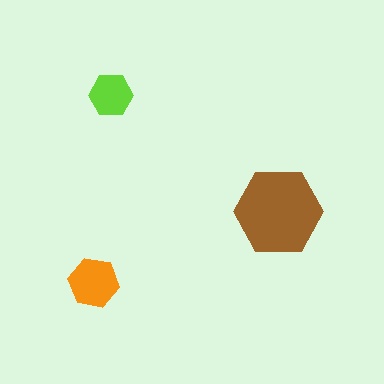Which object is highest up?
The lime hexagon is topmost.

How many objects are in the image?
There are 3 objects in the image.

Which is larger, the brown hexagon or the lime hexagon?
The brown one.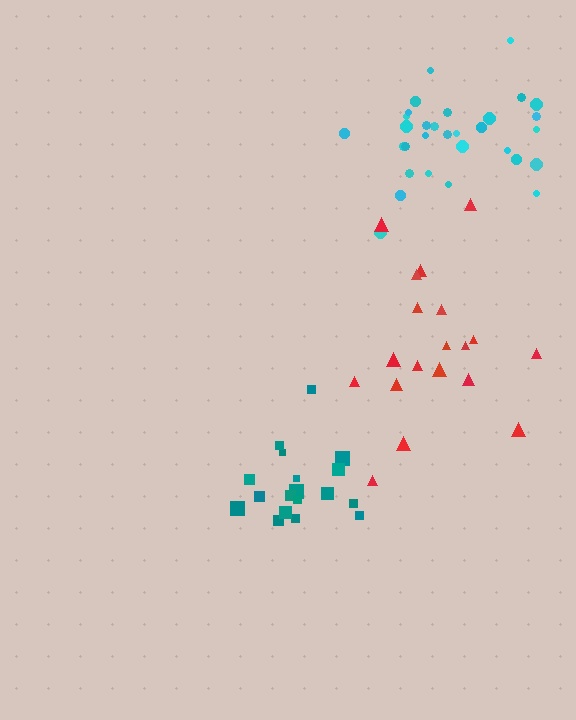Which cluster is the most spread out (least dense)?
Red.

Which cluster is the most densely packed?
Teal.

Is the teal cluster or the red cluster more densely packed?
Teal.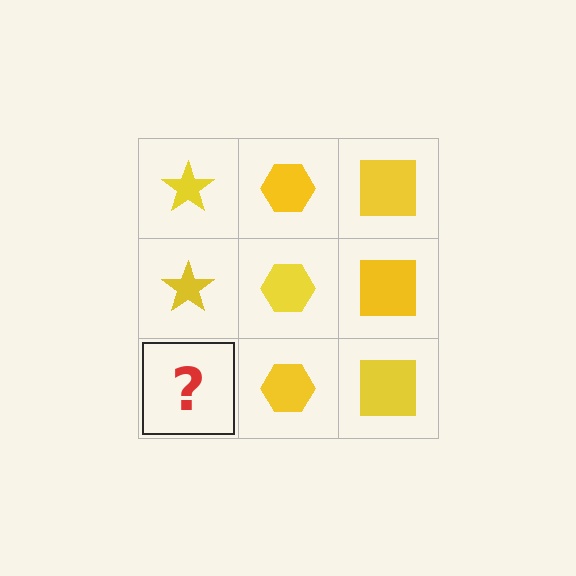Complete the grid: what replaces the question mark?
The question mark should be replaced with a yellow star.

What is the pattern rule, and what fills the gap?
The rule is that each column has a consistent shape. The gap should be filled with a yellow star.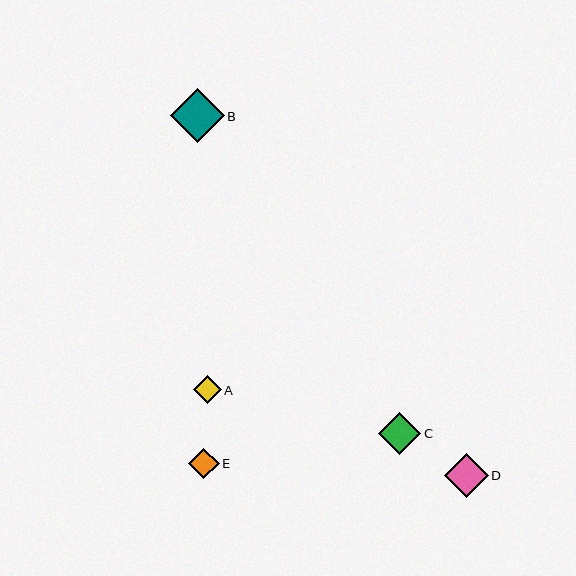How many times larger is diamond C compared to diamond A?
Diamond C is approximately 1.5 times the size of diamond A.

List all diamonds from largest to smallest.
From largest to smallest: B, D, C, E, A.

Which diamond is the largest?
Diamond B is the largest with a size of approximately 54 pixels.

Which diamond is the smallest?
Diamond A is the smallest with a size of approximately 28 pixels.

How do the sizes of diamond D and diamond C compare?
Diamond D and diamond C are approximately the same size.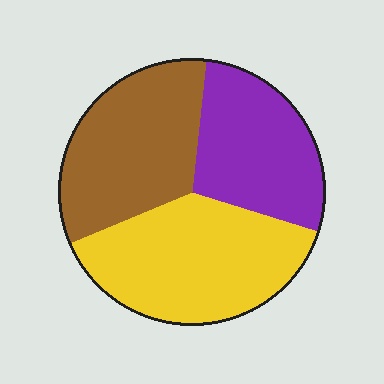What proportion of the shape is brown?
Brown covers 33% of the shape.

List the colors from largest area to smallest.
From largest to smallest: yellow, brown, purple.